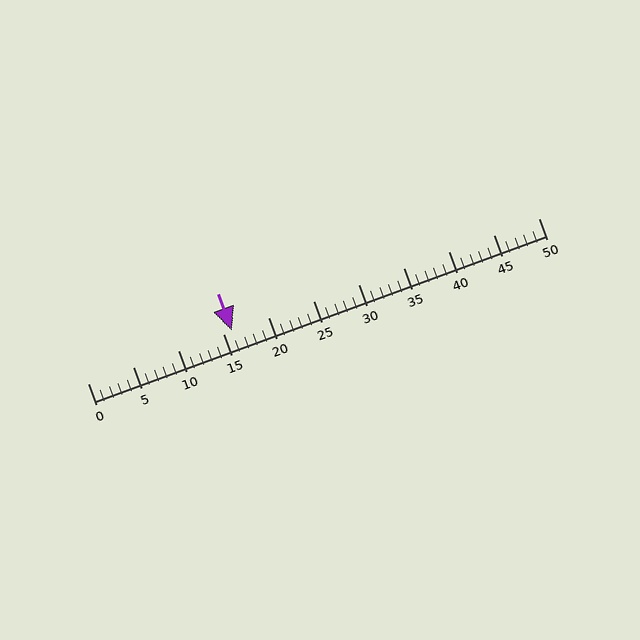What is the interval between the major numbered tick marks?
The major tick marks are spaced 5 units apart.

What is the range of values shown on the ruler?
The ruler shows values from 0 to 50.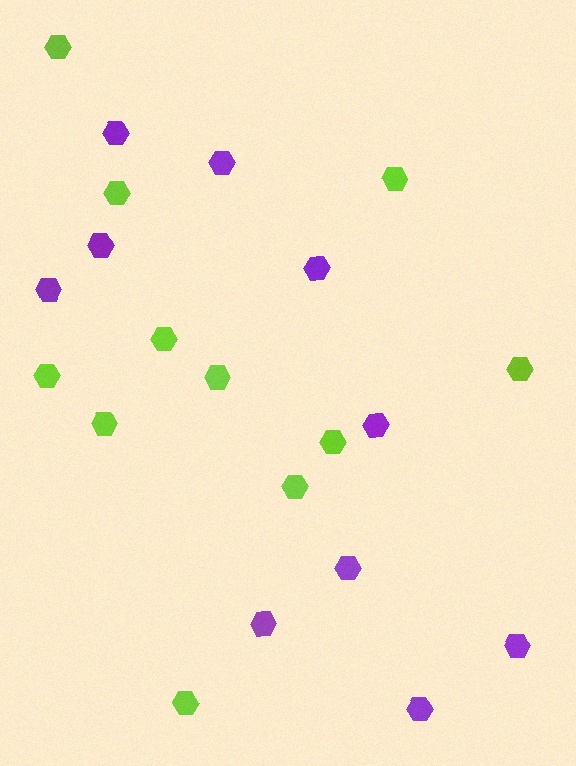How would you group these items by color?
There are 2 groups: one group of purple hexagons (10) and one group of lime hexagons (11).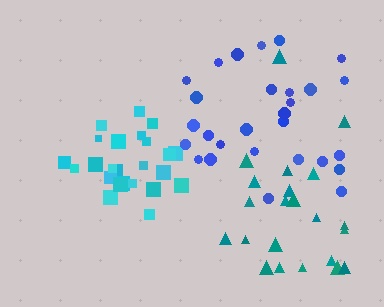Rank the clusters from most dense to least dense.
cyan, blue, teal.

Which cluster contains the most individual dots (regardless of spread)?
Blue (28).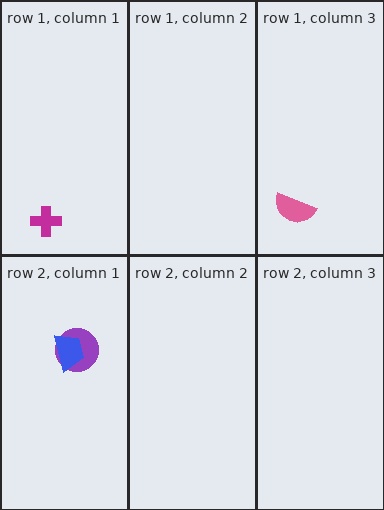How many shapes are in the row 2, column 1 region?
2.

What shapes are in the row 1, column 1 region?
The magenta cross.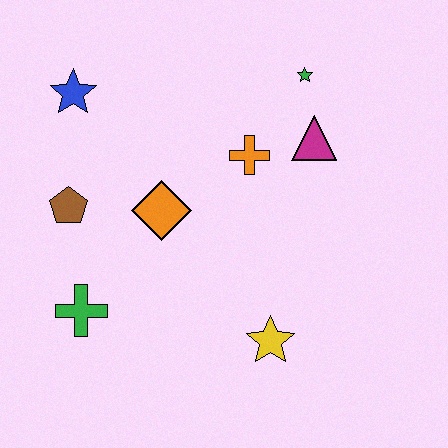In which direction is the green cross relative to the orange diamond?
The green cross is below the orange diamond.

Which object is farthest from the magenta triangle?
The green cross is farthest from the magenta triangle.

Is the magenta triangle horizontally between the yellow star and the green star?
No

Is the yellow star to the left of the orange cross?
No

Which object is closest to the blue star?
The brown pentagon is closest to the blue star.